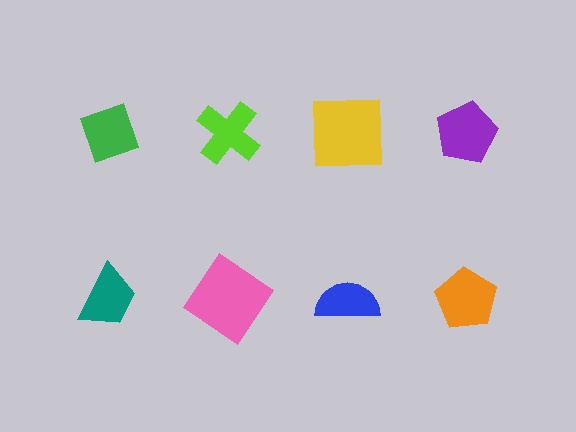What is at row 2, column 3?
A blue semicircle.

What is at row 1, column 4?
A purple pentagon.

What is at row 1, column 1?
A green diamond.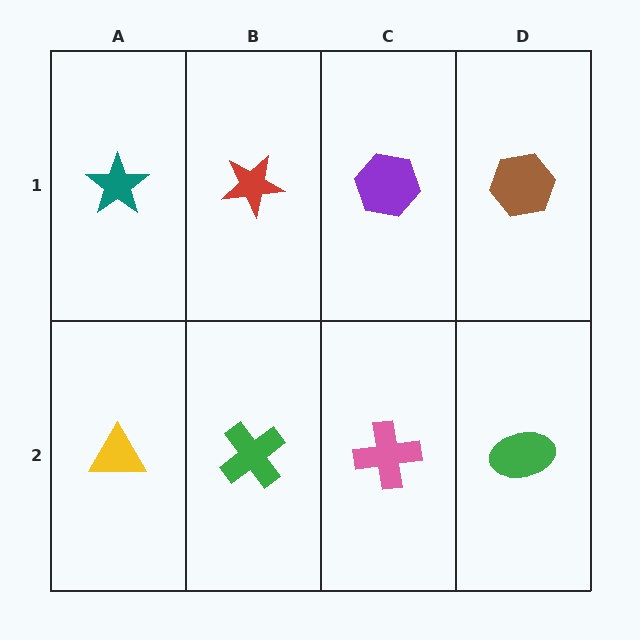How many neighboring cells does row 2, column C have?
3.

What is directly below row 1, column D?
A green ellipse.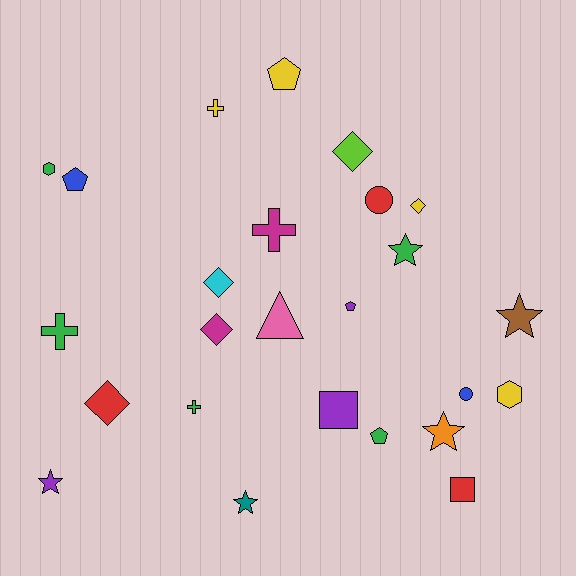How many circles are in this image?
There are 2 circles.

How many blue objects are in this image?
There are 2 blue objects.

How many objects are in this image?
There are 25 objects.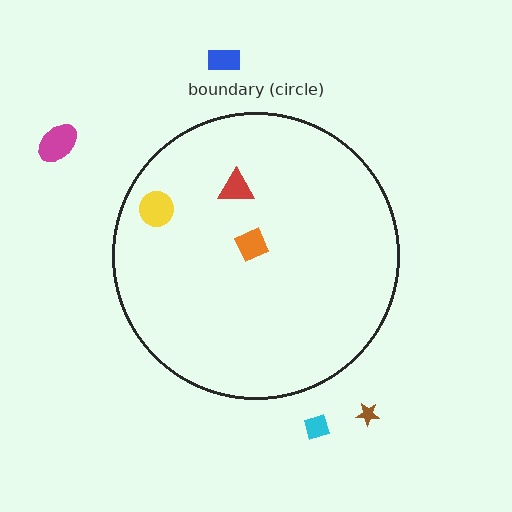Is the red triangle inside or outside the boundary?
Inside.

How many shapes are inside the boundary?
3 inside, 4 outside.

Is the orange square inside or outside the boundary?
Inside.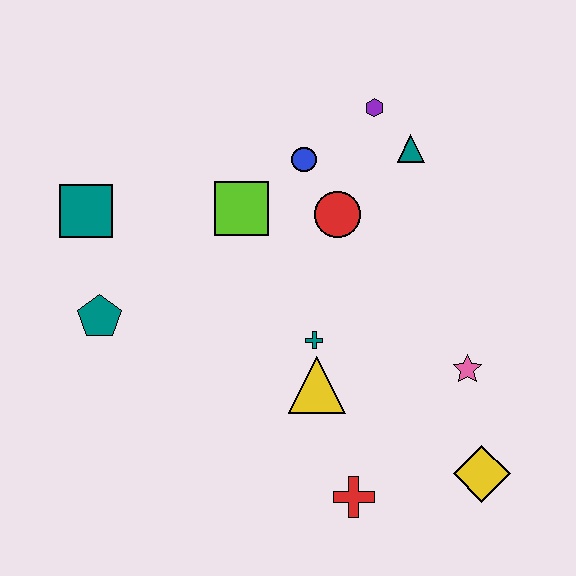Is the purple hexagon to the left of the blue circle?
No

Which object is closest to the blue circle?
The red circle is closest to the blue circle.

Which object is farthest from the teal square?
The yellow diamond is farthest from the teal square.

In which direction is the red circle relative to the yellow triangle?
The red circle is above the yellow triangle.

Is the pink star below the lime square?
Yes